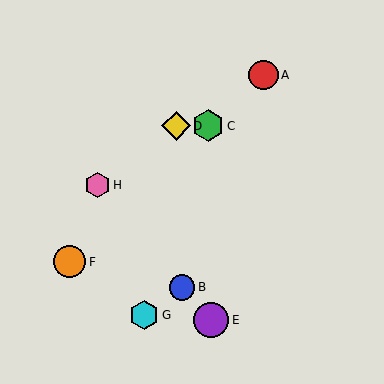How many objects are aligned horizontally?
2 objects (C, D) are aligned horizontally.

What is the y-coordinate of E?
Object E is at y≈320.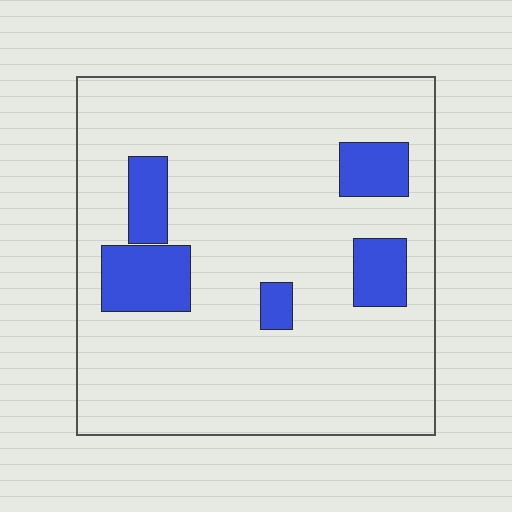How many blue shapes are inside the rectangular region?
5.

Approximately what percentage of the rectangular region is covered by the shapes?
Approximately 15%.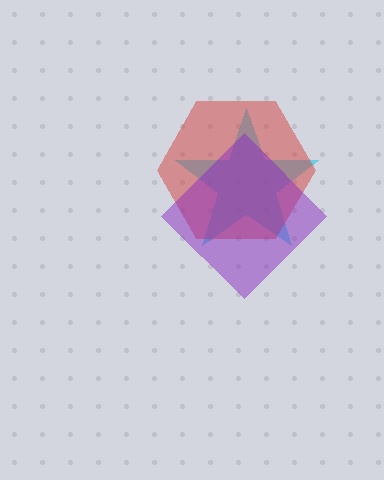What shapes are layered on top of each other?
The layered shapes are: a cyan star, a red hexagon, a purple diamond.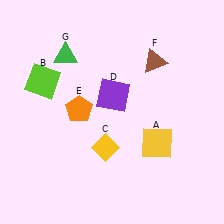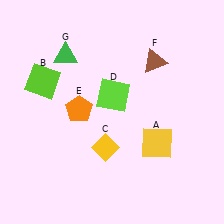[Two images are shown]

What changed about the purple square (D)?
In Image 1, D is purple. In Image 2, it changed to lime.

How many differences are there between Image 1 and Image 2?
There is 1 difference between the two images.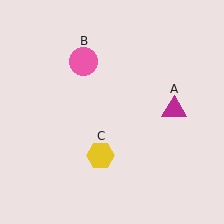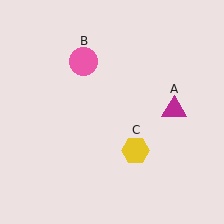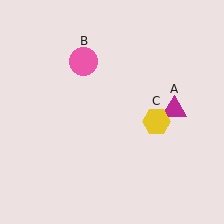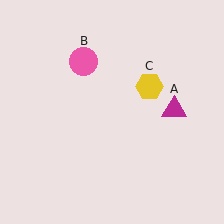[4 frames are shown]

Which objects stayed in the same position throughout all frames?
Magenta triangle (object A) and pink circle (object B) remained stationary.